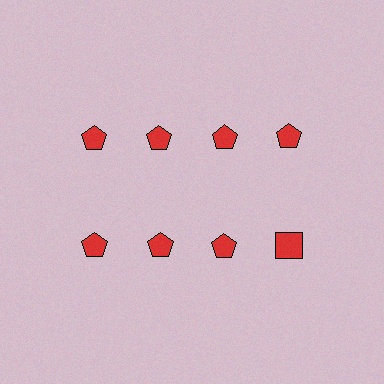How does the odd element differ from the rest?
It has a different shape: square instead of pentagon.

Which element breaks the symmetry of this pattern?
The red square in the second row, second from right column breaks the symmetry. All other shapes are red pentagons.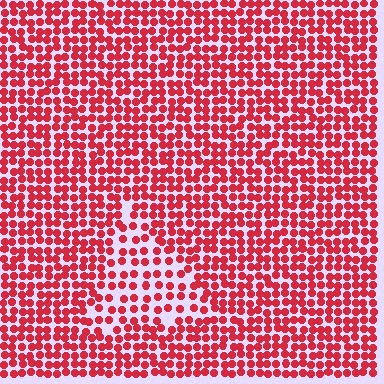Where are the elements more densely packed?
The elements are more densely packed outside the triangle boundary.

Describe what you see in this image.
The image contains small red elements arranged at two different densities. A triangle-shaped region is visible where the elements are less densely packed than the surrounding area.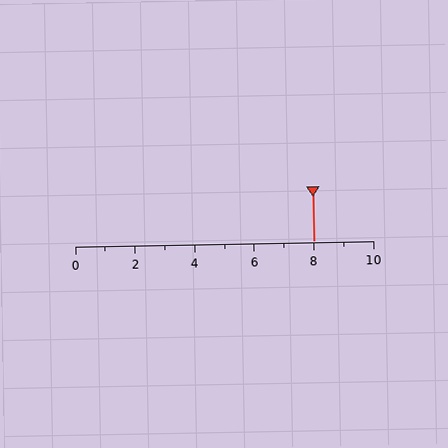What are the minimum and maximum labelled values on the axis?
The axis runs from 0 to 10.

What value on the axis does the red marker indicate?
The marker indicates approximately 8.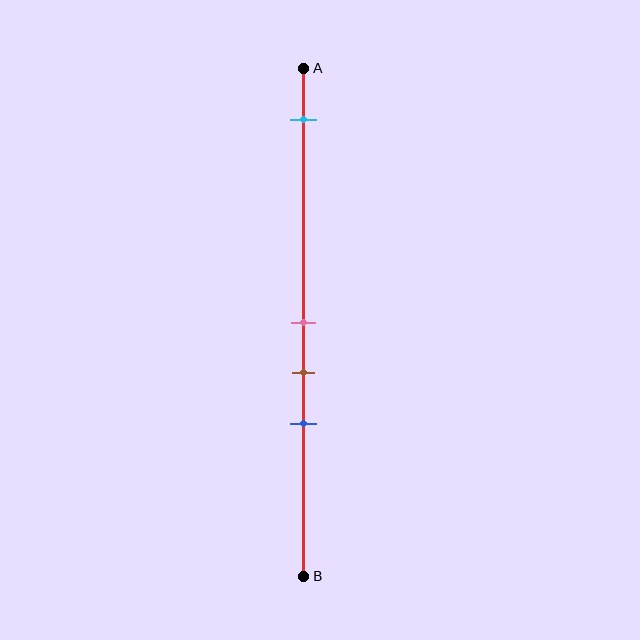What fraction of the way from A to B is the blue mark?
The blue mark is approximately 70% (0.7) of the way from A to B.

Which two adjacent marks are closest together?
The pink and brown marks are the closest adjacent pair.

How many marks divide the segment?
There are 4 marks dividing the segment.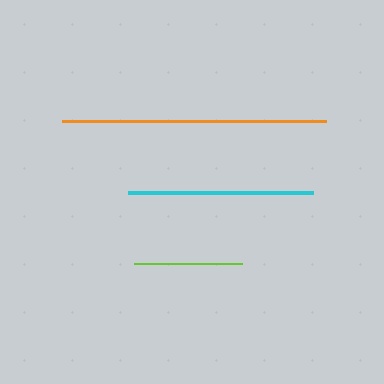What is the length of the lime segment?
The lime segment is approximately 108 pixels long.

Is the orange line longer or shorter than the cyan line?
The orange line is longer than the cyan line.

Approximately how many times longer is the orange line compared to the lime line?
The orange line is approximately 2.4 times the length of the lime line.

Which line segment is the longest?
The orange line is the longest at approximately 263 pixels.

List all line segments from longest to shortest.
From longest to shortest: orange, cyan, lime.